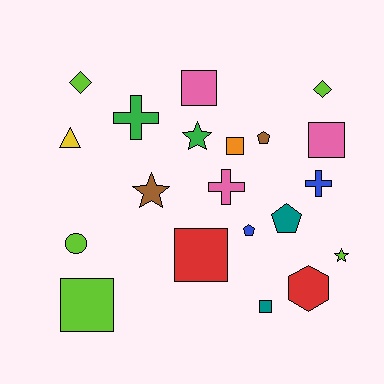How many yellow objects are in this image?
There is 1 yellow object.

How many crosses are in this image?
There are 3 crosses.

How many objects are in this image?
There are 20 objects.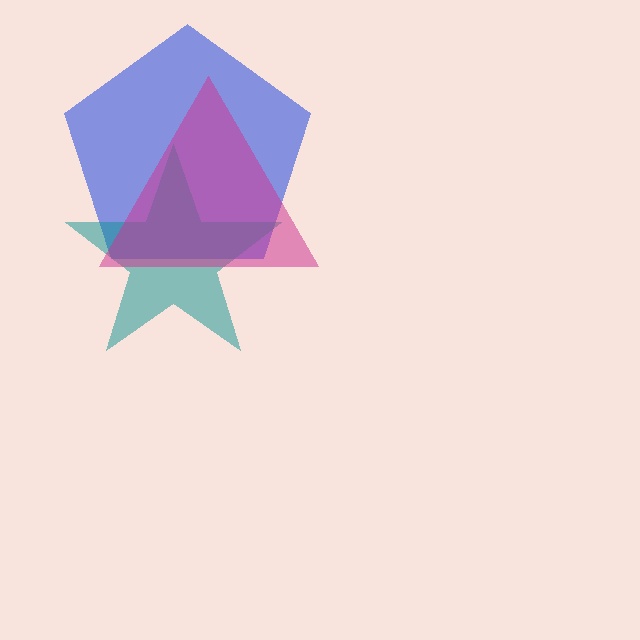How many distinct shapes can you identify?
There are 3 distinct shapes: a blue pentagon, a teal star, a magenta triangle.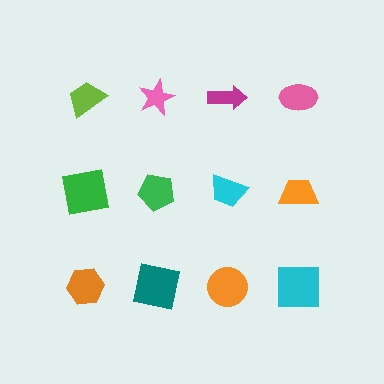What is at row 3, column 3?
An orange circle.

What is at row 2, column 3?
A cyan trapezoid.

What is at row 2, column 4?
An orange trapezoid.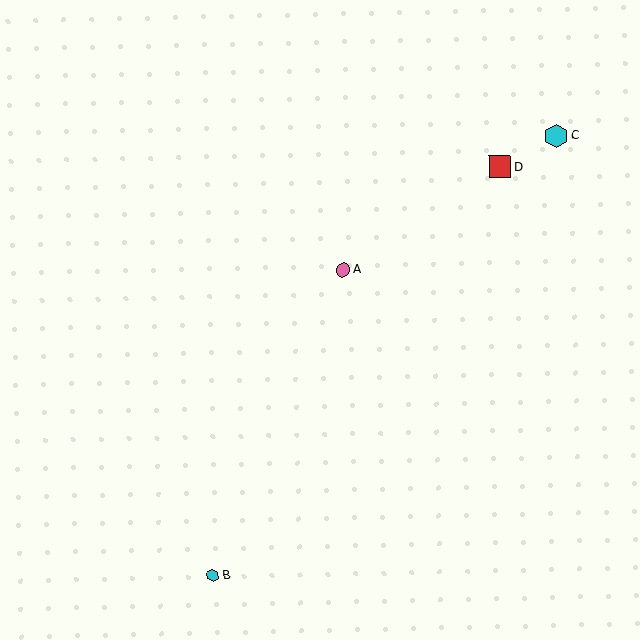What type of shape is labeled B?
Shape B is a cyan hexagon.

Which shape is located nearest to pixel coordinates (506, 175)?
The red square (labeled D) at (500, 167) is nearest to that location.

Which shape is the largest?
The cyan hexagon (labeled C) is the largest.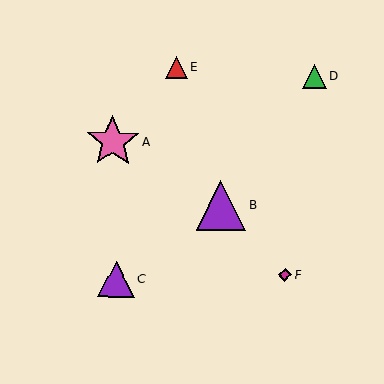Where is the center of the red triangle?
The center of the red triangle is at (176, 67).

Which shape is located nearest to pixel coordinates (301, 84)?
The green triangle (labeled D) at (314, 76) is nearest to that location.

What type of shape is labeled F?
Shape F is a magenta diamond.